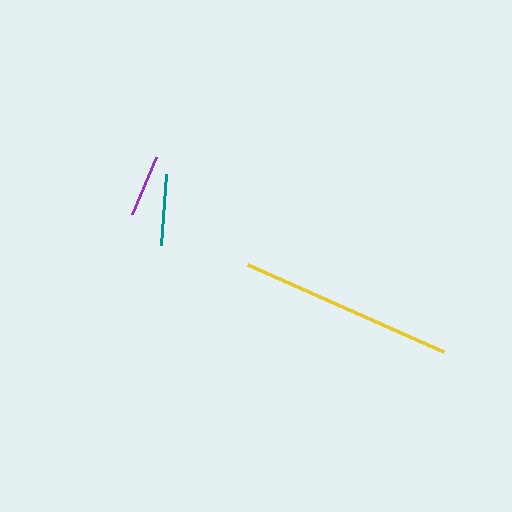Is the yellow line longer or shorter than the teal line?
The yellow line is longer than the teal line.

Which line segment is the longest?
The yellow line is the longest at approximately 215 pixels.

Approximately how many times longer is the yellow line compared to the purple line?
The yellow line is approximately 3.4 times the length of the purple line.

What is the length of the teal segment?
The teal segment is approximately 72 pixels long.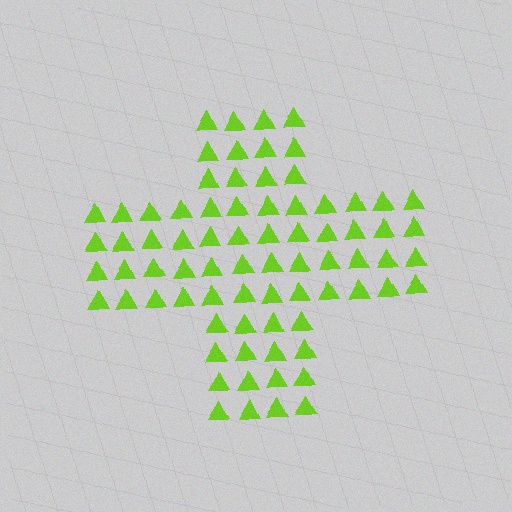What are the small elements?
The small elements are triangles.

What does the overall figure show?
The overall figure shows a cross.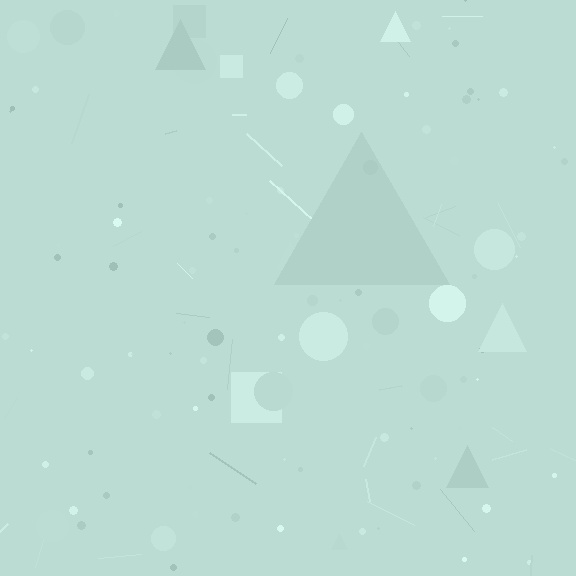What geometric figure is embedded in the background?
A triangle is embedded in the background.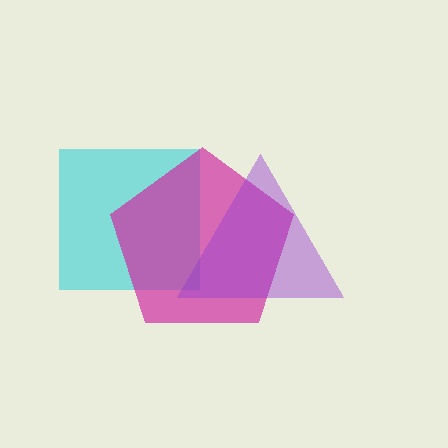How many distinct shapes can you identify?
There are 3 distinct shapes: a cyan square, a magenta pentagon, a purple triangle.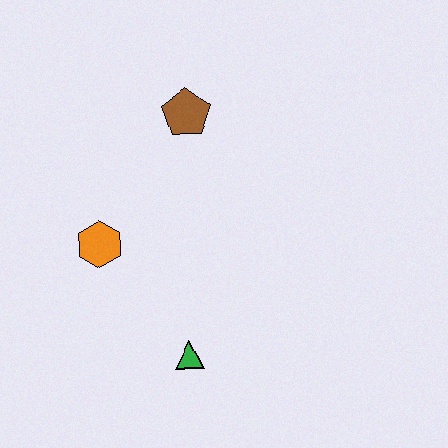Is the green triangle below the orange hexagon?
Yes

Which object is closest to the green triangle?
The orange hexagon is closest to the green triangle.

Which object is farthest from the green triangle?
The brown pentagon is farthest from the green triangle.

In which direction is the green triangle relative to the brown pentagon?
The green triangle is below the brown pentagon.